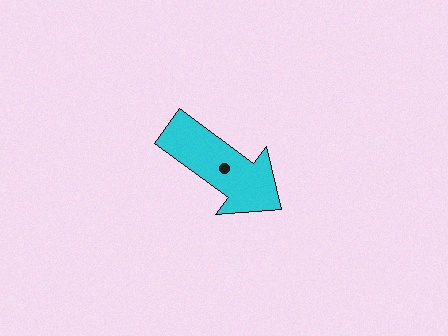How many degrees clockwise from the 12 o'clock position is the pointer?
Approximately 126 degrees.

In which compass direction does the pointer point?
Southeast.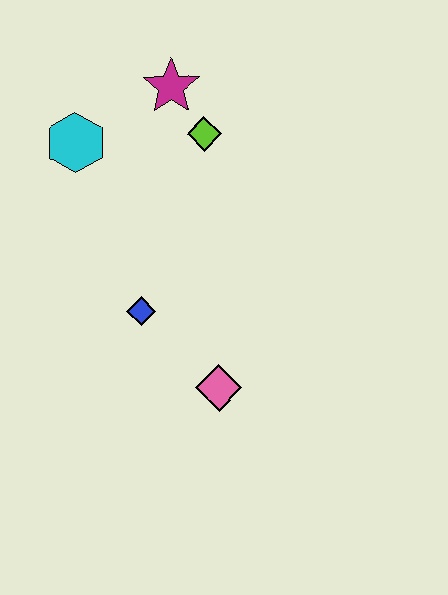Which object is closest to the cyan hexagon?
The magenta star is closest to the cyan hexagon.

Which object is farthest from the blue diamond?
The magenta star is farthest from the blue diamond.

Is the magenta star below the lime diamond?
No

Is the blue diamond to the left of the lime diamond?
Yes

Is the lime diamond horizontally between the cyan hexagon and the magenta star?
No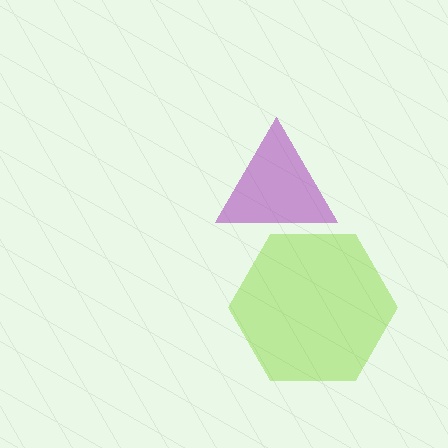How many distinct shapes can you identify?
There are 2 distinct shapes: a lime hexagon, a purple triangle.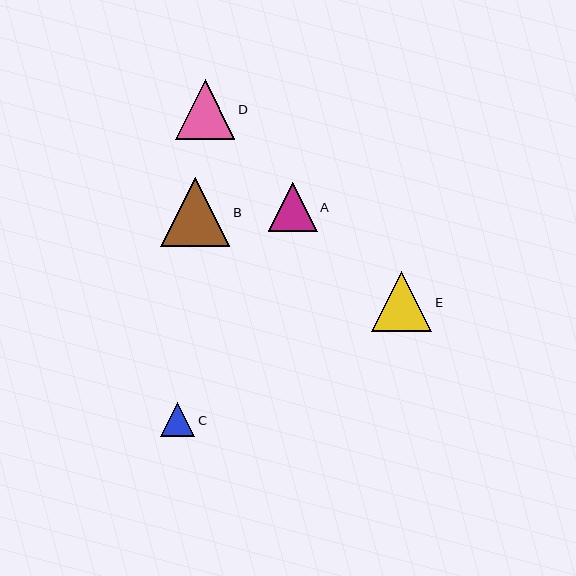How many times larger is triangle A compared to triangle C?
Triangle A is approximately 1.4 times the size of triangle C.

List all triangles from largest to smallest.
From largest to smallest: B, E, D, A, C.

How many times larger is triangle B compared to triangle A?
Triangle B is approximately 1.4 times the size of triangle A.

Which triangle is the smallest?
Triangle C is the smallest with a size of approximately 35 pixels.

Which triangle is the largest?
Triangle B is the largest with a size of approximately 69 pixels.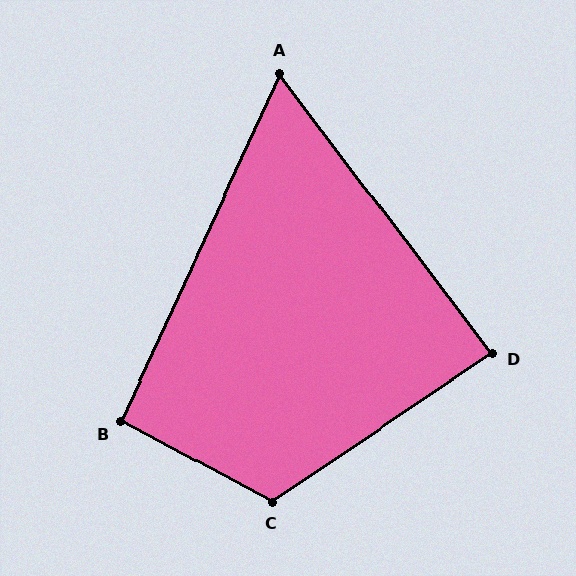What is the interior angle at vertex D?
Approximately 87 degrees (approximately right).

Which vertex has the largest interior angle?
C, at approximately 118 degrees.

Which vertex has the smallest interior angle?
A, at approximately 62 degrees.